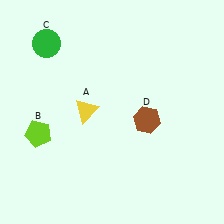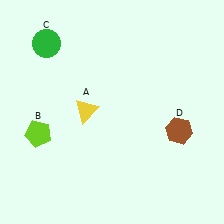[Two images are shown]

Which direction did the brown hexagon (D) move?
The brown hexagon (D) moved right.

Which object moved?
The brown hexagon (D) moved right.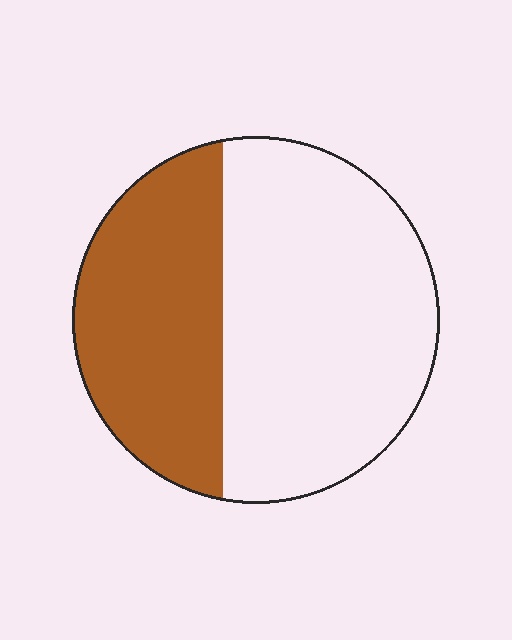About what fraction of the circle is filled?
About three eighths (3/8).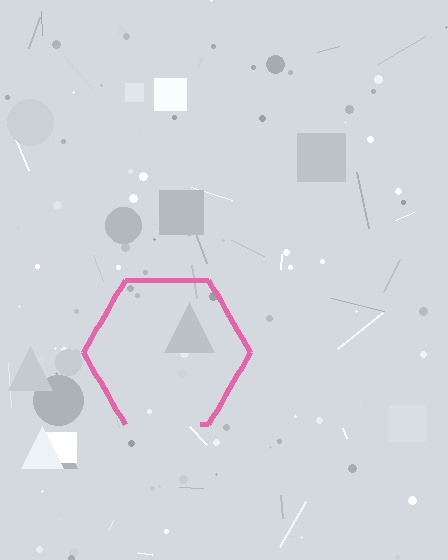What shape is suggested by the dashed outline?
The dashed outline suggests a hexagon.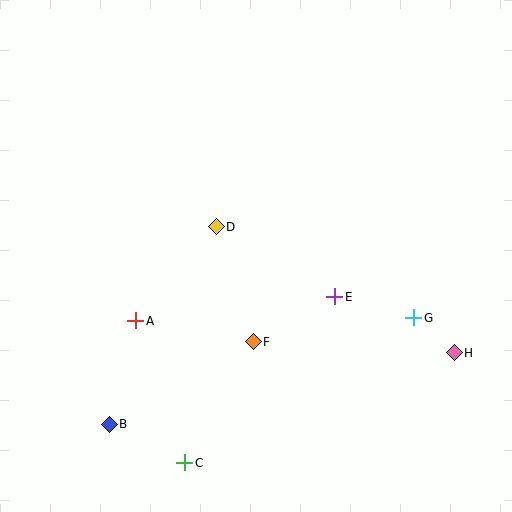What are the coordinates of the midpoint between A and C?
The midpoint between A and C is at (160, 392).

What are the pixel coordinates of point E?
Point E is at (335, 297).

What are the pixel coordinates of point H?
Point H is at (454, 353).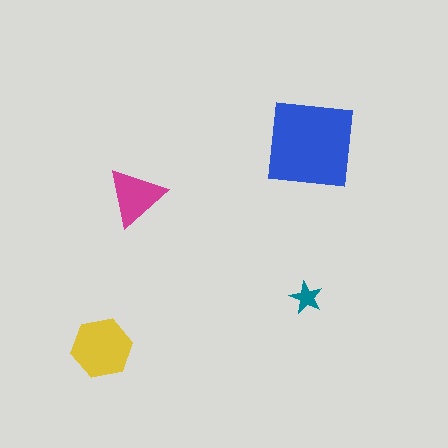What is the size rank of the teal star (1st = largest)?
4th.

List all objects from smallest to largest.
The teal star, the magenta triangle, the yellow hexagon, the blue square.